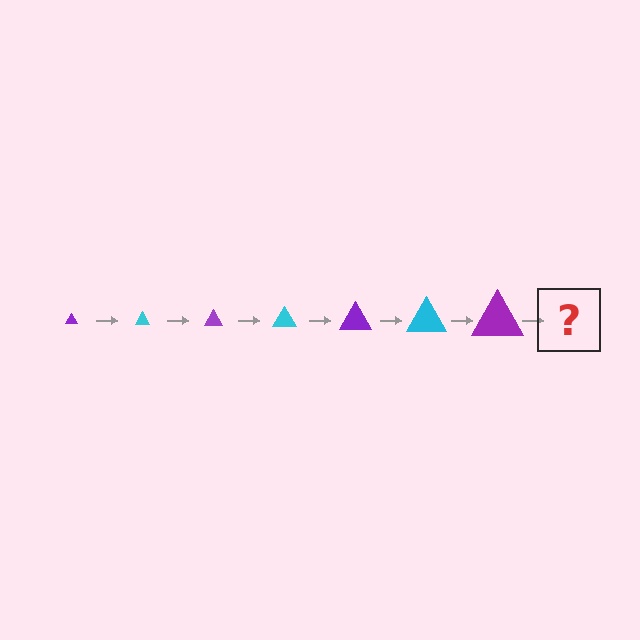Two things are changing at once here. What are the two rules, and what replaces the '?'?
The two rules are that the triangle grows larger each step and the color cycles through purple and cyan. The '?' should be a cyan triangle, larger than the previous one.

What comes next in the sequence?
The next element should be a cyan triangle, larger than the previous one.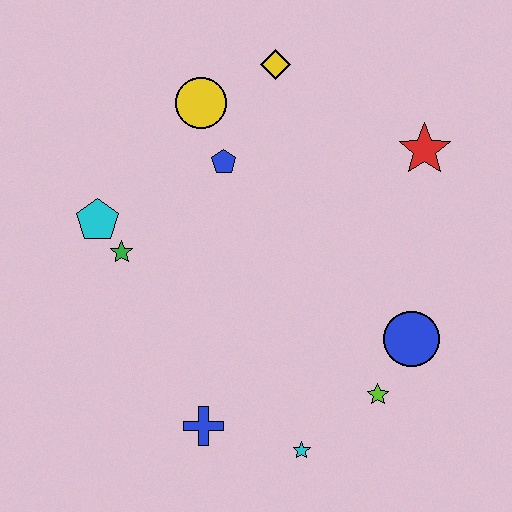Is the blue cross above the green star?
No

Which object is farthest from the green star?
The red star is farthest from the green star.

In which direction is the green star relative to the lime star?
The green star is to the left of the lime star.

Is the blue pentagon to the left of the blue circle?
Yes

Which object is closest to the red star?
The yellow diamond is closest to the red star.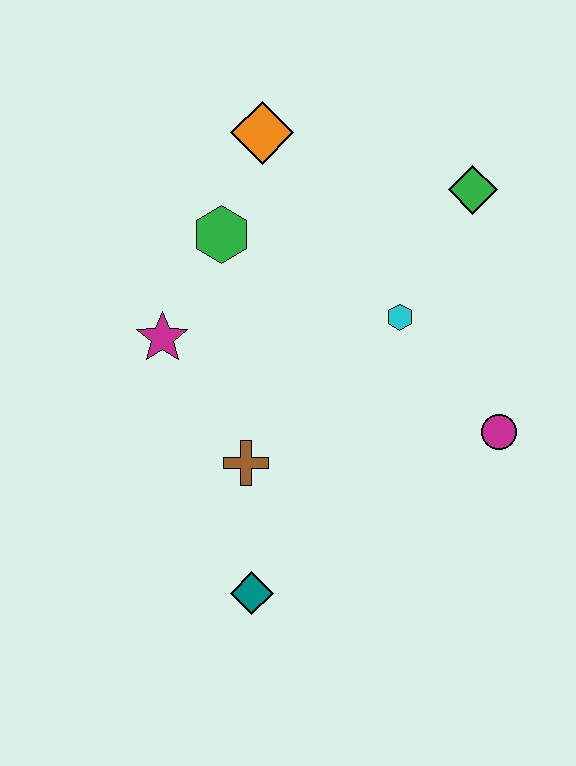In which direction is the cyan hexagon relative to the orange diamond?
The cyan hexagon is below the orange diamond.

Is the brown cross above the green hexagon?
No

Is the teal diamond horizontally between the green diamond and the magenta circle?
No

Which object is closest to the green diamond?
The cyan hexagon is closest to the green diamond.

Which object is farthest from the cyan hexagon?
The teal diamond is farthest from the cyan hexagon.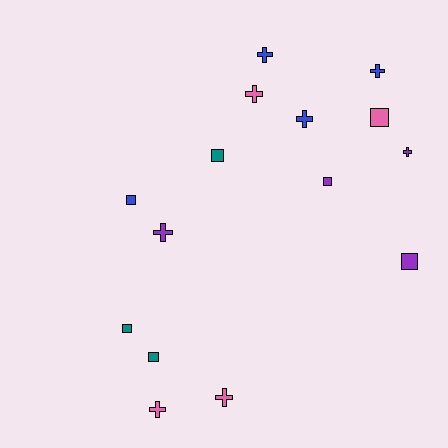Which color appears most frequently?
Pink, with 4 objects.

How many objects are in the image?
There are 15 objects.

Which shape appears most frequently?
Cross, with 8 objects.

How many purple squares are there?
There are 2 purple squares.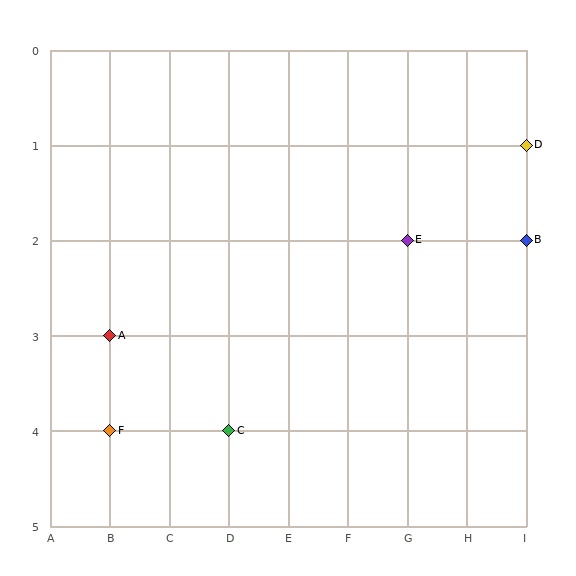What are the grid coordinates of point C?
Point C is at grid coordinates (D, 4).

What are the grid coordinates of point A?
Point A is at grid coordinates (B, 3).